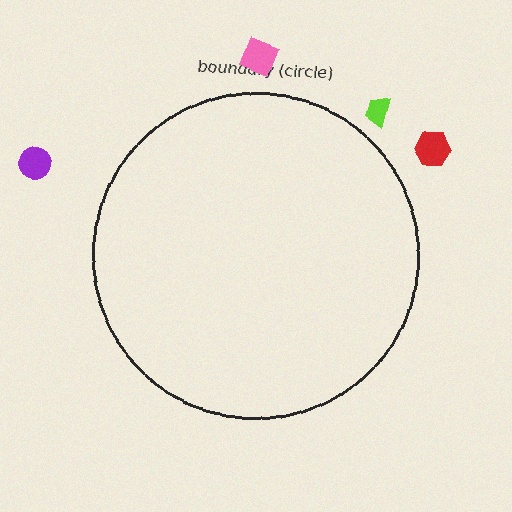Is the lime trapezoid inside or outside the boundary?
Outside.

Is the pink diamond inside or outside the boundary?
Outside.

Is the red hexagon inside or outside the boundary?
Outside.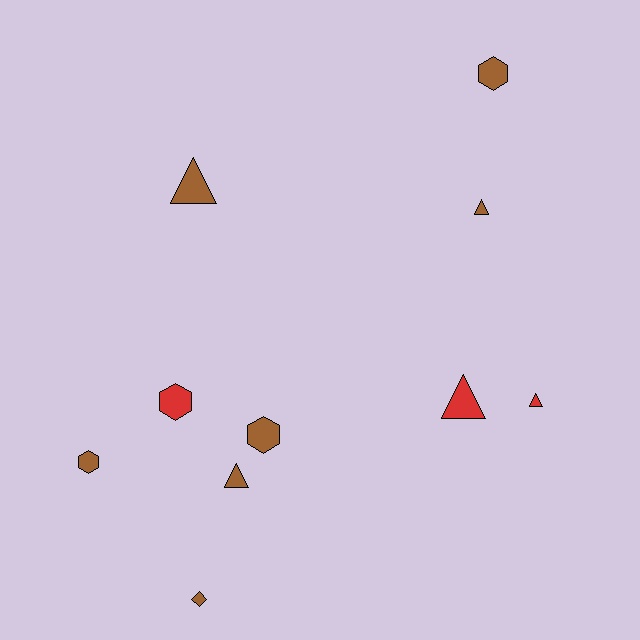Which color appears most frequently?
Brown, with 7 objects.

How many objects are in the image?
There are 10 objects.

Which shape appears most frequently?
Triangle, with 5 objects.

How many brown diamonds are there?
There is 1 brown diamond.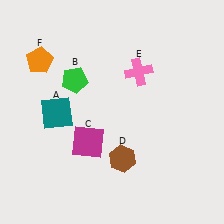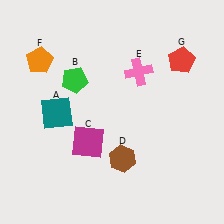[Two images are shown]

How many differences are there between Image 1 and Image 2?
There is 1 difference between the two images.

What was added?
A red pentagon (G) was added in Image 2.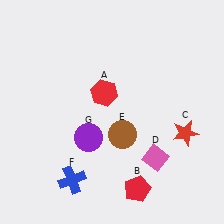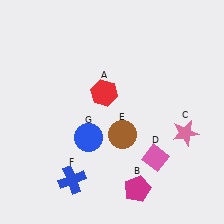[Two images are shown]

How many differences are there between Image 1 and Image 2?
There are 3 differences between the two images.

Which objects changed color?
B changed from red to magenta. C changed from red to pink. G changed from purple to blue.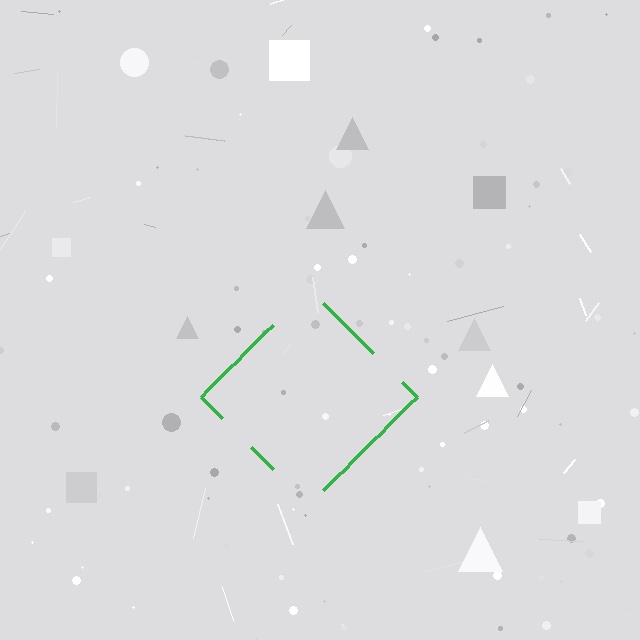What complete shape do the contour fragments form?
The contour fragments form a diamond.